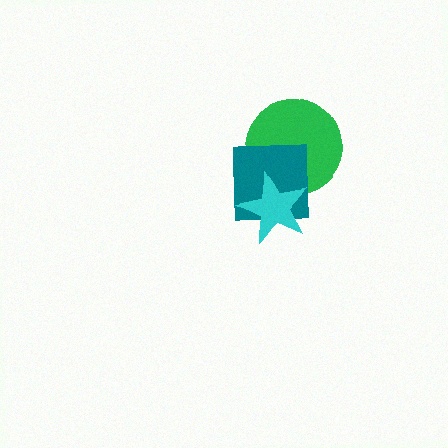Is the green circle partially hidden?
Yes, it is partially covered by another shape.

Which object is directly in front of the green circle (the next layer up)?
The teal square is directly in front of the green circle.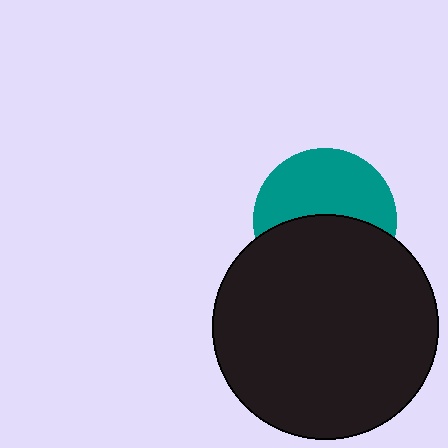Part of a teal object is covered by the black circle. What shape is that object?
It is a circle.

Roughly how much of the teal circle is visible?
About half of it is visible (roughly 51%).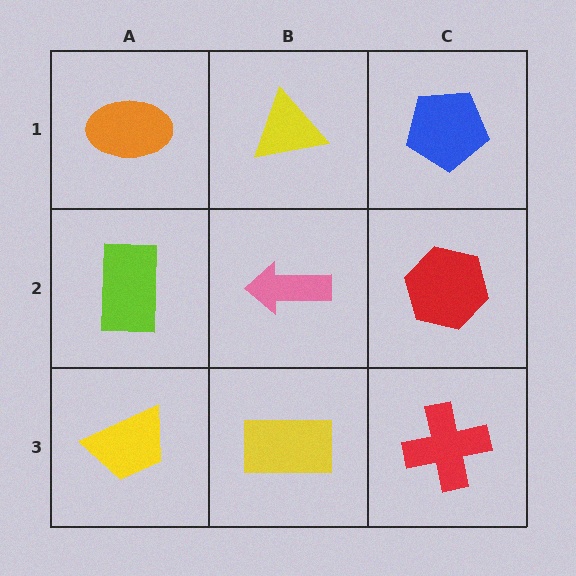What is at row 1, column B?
A yellow triangle.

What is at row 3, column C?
A red cross.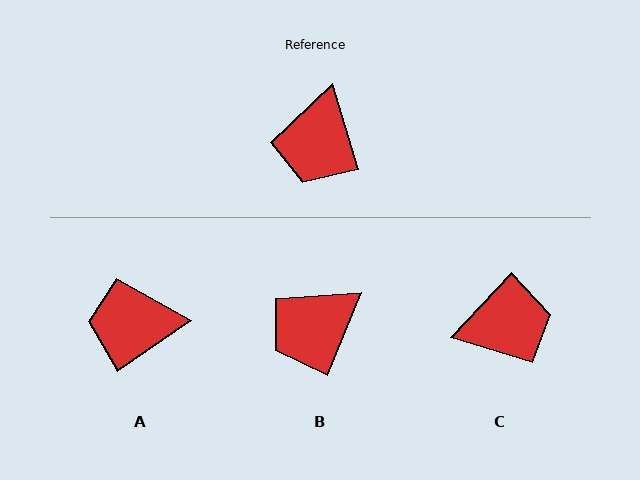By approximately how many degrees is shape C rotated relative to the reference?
Approximately 120 degrees counter-clockwise.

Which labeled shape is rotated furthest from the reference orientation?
C, about 120 degrees away.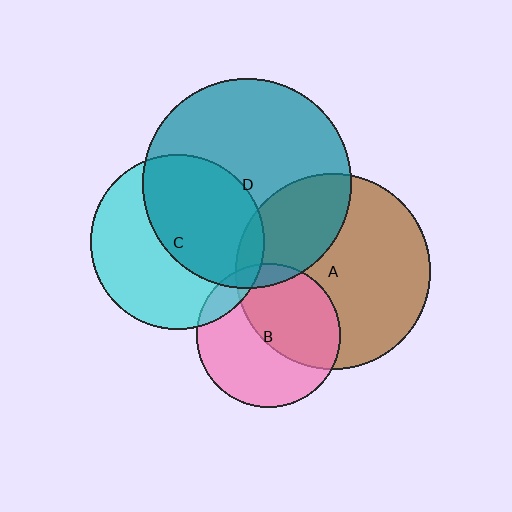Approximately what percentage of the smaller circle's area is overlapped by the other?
Approximately 10%.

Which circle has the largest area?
Circle D (teal).